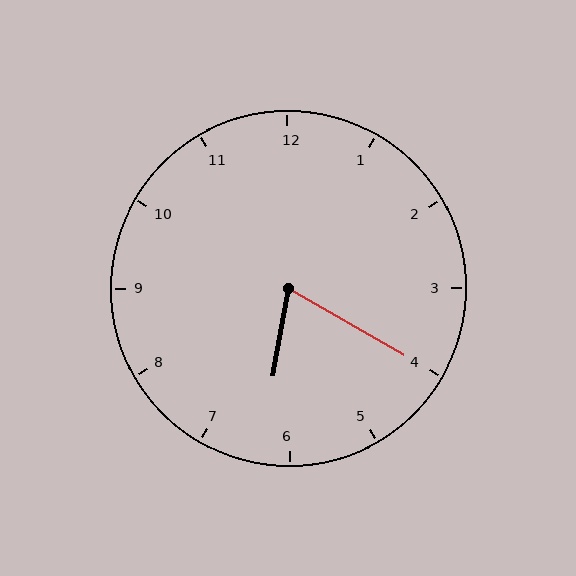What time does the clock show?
6:20.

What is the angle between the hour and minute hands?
Approximately 70 degrees.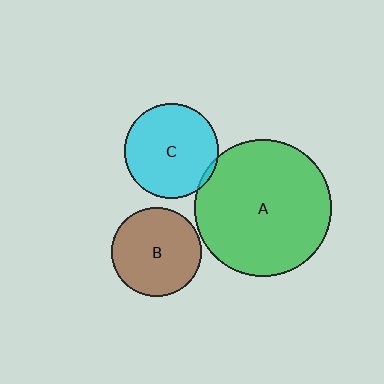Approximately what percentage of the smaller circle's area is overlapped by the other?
Approximately 5%.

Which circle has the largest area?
Circle A (green).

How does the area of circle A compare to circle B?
Approximately 2.3 times.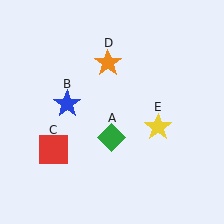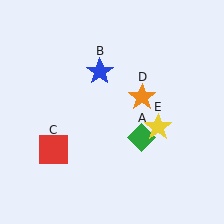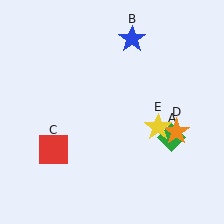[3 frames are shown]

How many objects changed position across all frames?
3 objects changed position: green diamond (object A), blue star (object B), orange star (object D).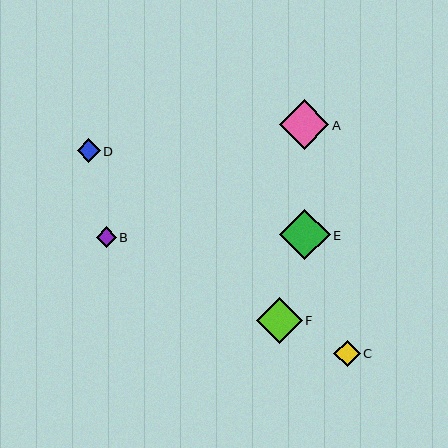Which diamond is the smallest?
Diamond B is the smallest with a size of approximately 20 pixels.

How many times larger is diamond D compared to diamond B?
Diamond D is approximately 1.1 times the size of diamond B.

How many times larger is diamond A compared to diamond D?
Diamond A is approximately 2.2 times the size of diamond D.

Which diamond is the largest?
Diamond E is the largest with a size of approximately 51 pixels.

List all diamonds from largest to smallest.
From largest to smallest: E, A, F, C, D, B.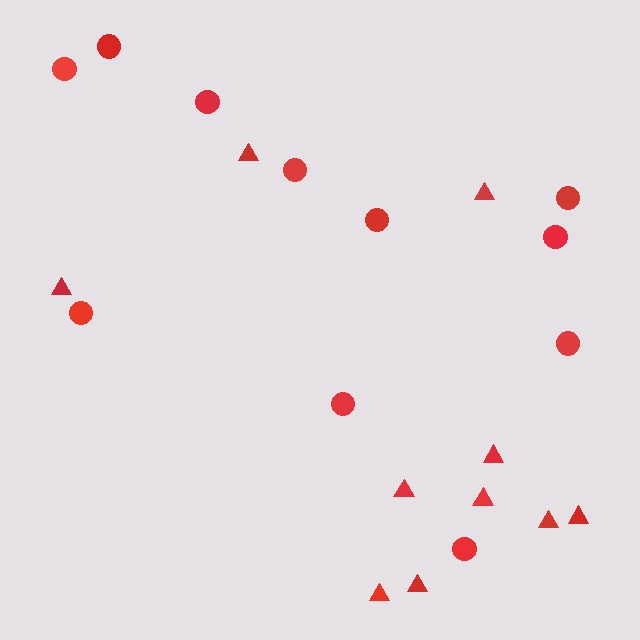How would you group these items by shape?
There are 2 groups: one group of circles (11) and one group of triangles (10).